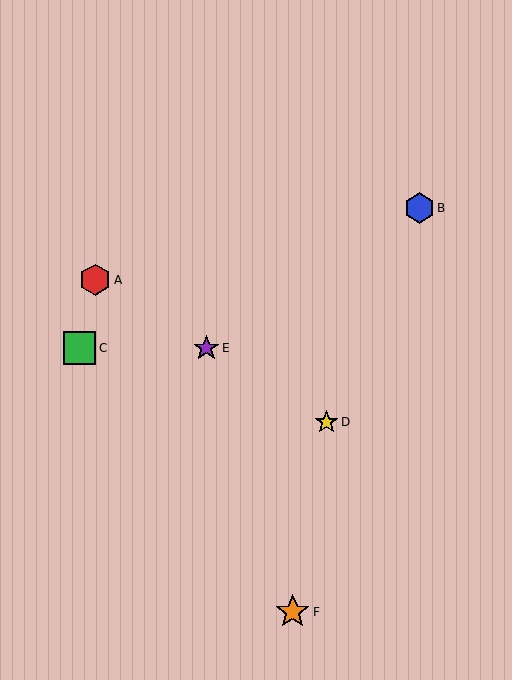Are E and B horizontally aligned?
No, E is at y≈348 and B is at y≈208.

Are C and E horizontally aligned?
Yes, both are at y≈348.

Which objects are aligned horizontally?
Objects C, E are aligned horizontally.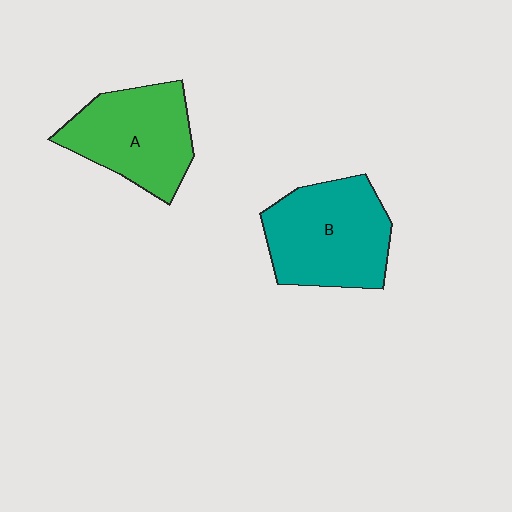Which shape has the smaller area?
Shape A (green).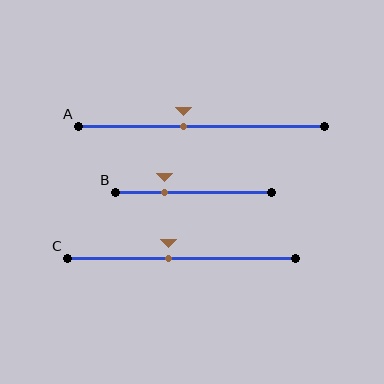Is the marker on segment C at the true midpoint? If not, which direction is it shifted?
No, the marker on segment C is shifted to the left by about 6% of the segment length.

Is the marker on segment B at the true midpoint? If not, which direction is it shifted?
No, the marker on segment B is shifted to the left by about 18% of the segment length.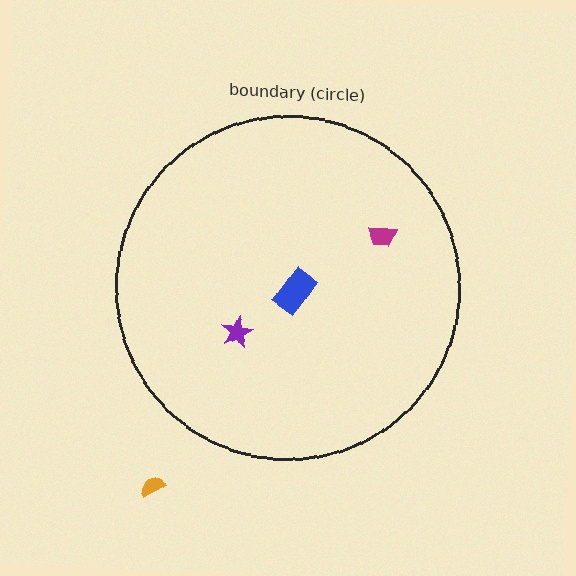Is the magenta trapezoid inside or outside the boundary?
Inside.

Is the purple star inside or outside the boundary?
Inside.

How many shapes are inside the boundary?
3 inside, 1 outside.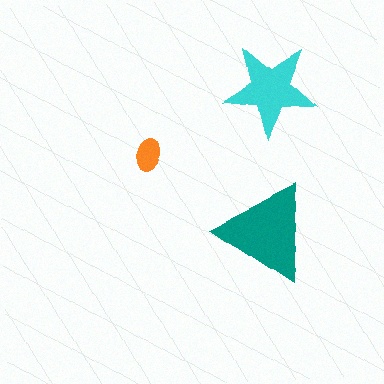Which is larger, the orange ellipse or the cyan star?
The cyan star.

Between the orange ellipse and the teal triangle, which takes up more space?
The teal triangle.